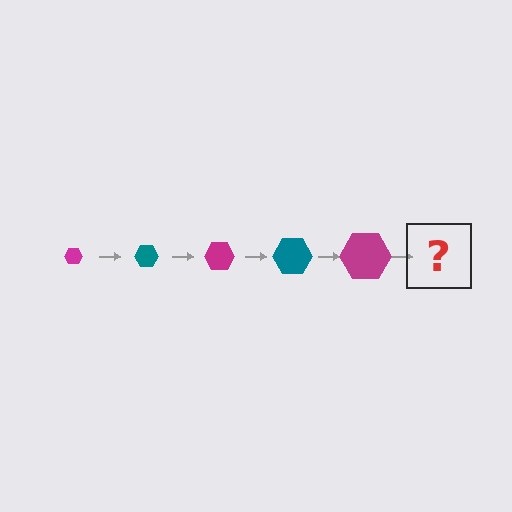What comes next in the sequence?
The next element should be a teal hexagon, larger than the previous one.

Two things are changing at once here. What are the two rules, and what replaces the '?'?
The two rules are that the hexagon grows larger each step and the color cycles through magenta and teal. The '?' should be a teal hexagon, larger than the previous one.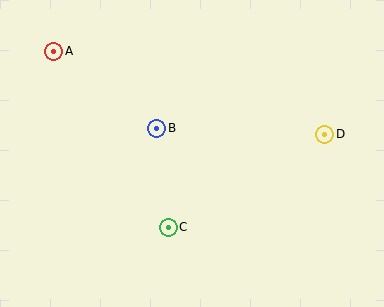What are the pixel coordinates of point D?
Point D is at (325, 134).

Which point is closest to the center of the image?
Point B at (157, 128) is closest to the center.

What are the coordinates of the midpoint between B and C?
The midpoint between B and C is at (162, 178).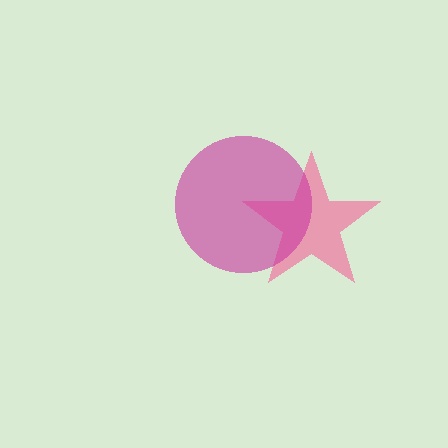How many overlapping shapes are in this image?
There are 2 overlapping shapes in the image.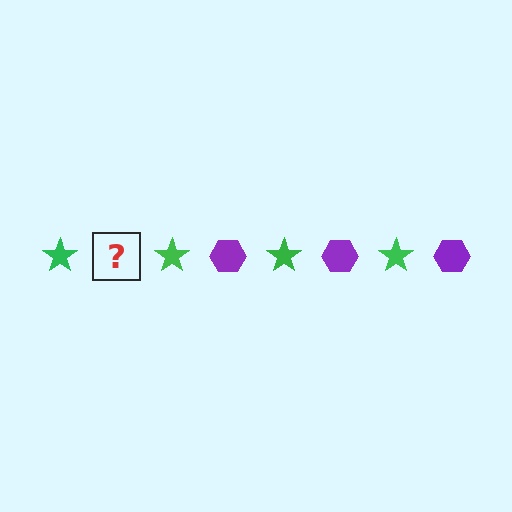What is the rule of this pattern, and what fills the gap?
The rule is that the pattern alternates between green star and purple hexagon. The gap should be filled with a purple hexagon.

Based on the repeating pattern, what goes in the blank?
The blank should be a purple hexagon.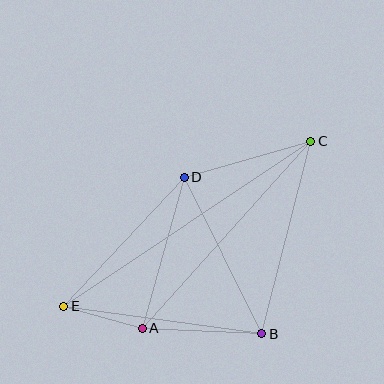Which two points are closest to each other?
Points A and E are closest to each other.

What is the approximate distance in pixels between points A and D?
The distance between A and D is approximately 157 pixels.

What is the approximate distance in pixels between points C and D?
The distance between C and D is approximately 131 pixels.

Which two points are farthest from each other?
Points C and E are farthest from each other.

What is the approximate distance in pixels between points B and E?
The distance between B and E is approximately 200 pixels.